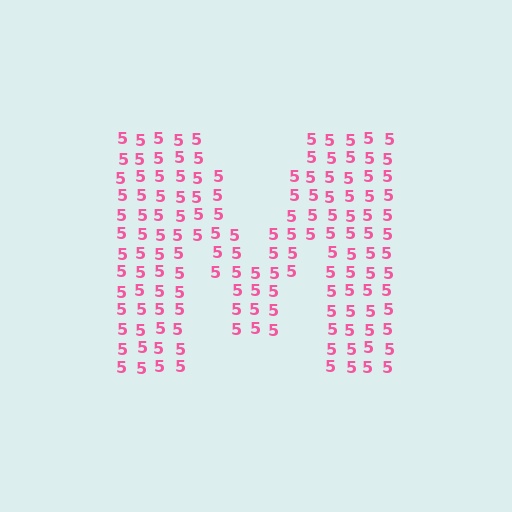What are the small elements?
The small elements are digit 5's.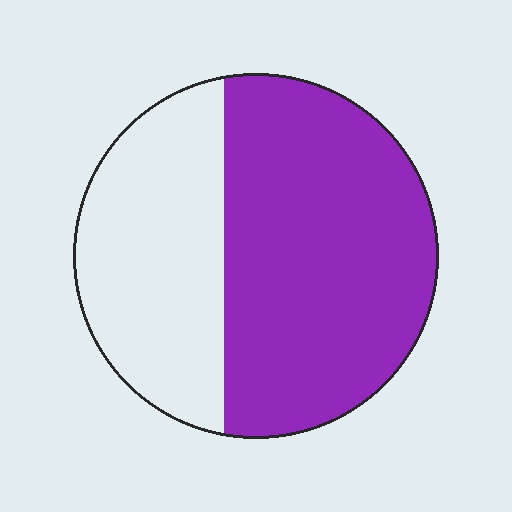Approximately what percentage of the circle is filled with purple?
Approximately 60%.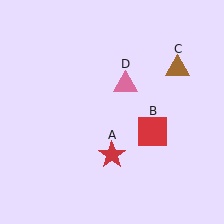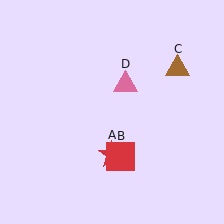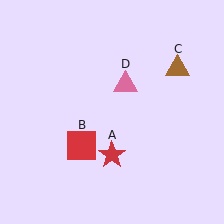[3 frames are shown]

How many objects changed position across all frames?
1 object changed position: red square (object B).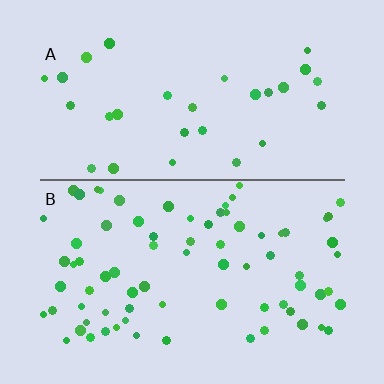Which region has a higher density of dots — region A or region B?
B (the bottom).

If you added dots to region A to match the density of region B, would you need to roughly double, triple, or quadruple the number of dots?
Approximately triple.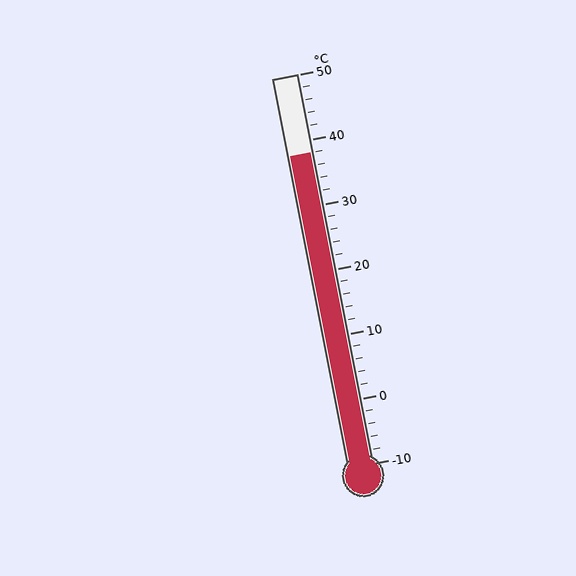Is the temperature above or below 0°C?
The temperature is above 0°C.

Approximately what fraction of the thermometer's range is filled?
The thermometer is filled to approximately 80% of its range.